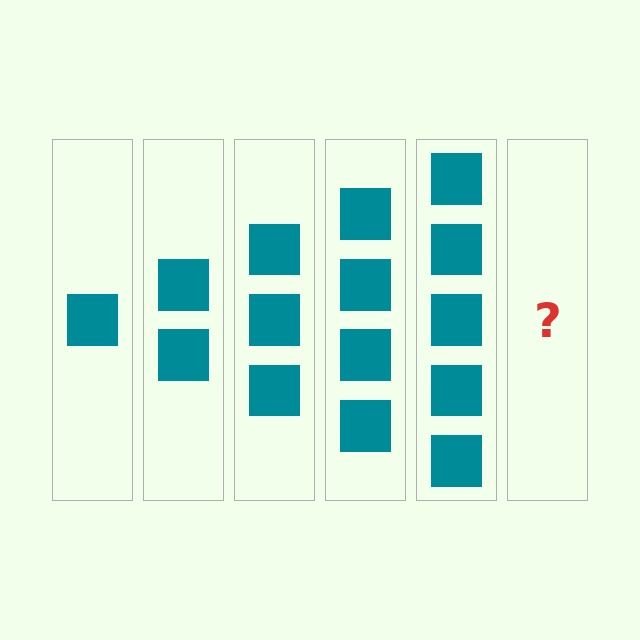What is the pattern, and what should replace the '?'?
The pattern is that each step adds one more square. The '?' should be 6 squares.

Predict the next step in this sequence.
The next step is 6 squares.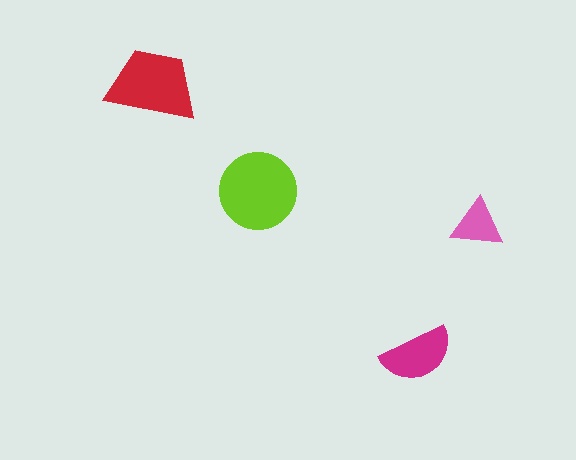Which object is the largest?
The lime circle.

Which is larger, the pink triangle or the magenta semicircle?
The magenta semicircle.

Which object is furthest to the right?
The pink triangle is rightmost.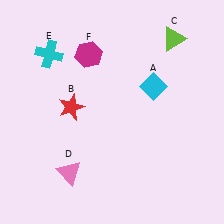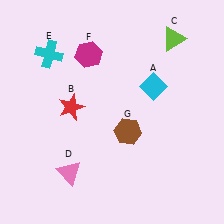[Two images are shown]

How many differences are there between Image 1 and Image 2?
There is 1 difference between the two images.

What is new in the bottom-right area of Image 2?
A brown hexagon (G) was added in the bottom-right area of Image 2.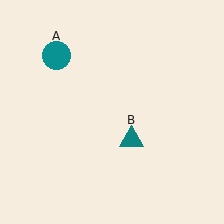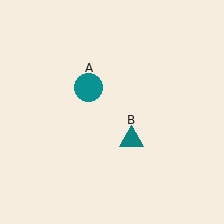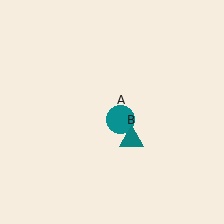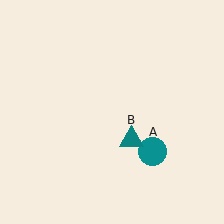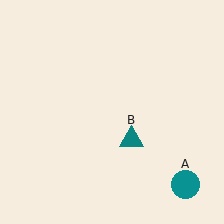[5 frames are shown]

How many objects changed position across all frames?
1 object changed position: teal circle (object A).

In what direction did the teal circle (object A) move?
The teal circle (object A) moved down and to the right.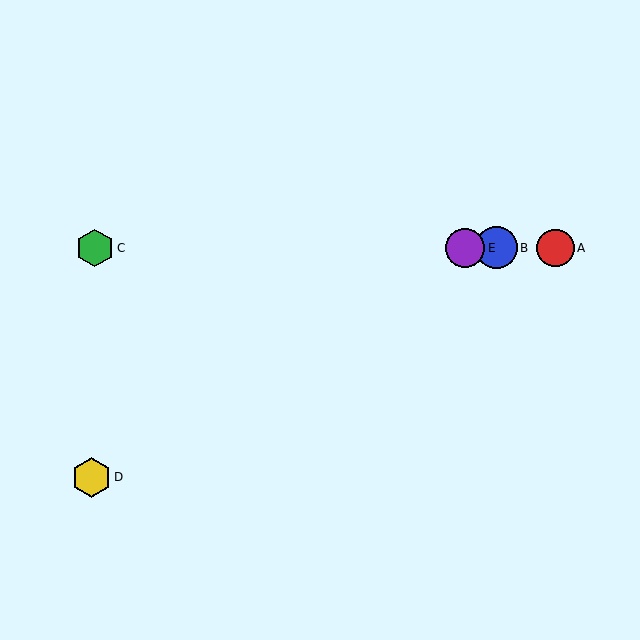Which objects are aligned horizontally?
Objects A, B, C, E are aligned horizontally.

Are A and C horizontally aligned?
Yes, both are at y≈248.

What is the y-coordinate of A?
Object A is at y≈248.